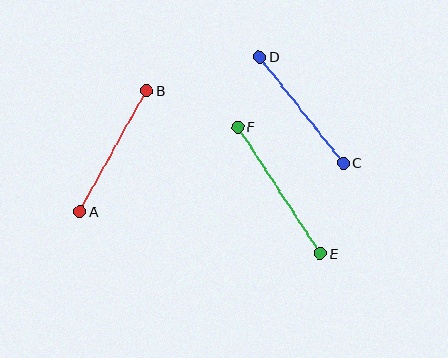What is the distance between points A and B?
The distance is approximately 138 pixels.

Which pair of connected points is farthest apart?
Points E and F are farthest apart.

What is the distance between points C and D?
The distance is approximately 135 pixels.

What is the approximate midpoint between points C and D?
The midpoint is at approximately (301, 110) pixels.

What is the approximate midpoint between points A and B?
The midpoint is at approximately (114, 151) pixels.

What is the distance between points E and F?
The distance is approximately 151 pixels.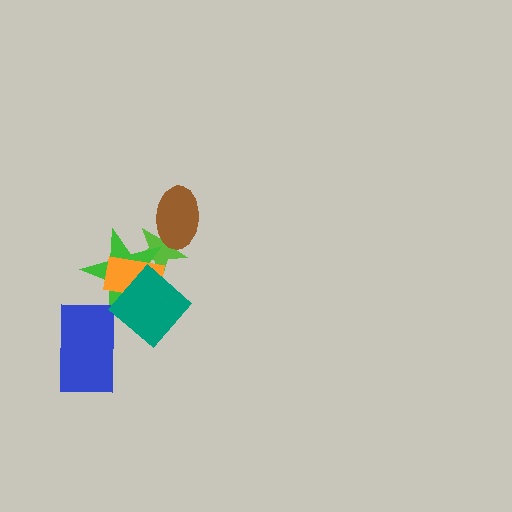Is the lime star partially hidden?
Yes, it is partially covered by another shape.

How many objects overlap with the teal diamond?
2 objects overlap with the teal diamond.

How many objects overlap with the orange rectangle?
3 objects overlap with the orange rectangle.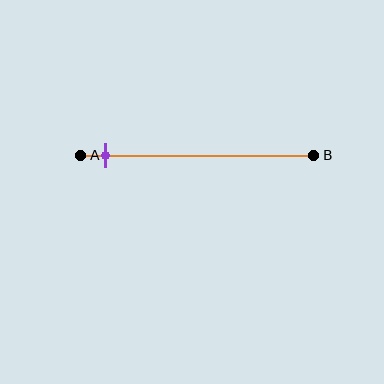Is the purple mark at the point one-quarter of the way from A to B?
No, the mark is at about 10% from A, not at the 25% one-quarter point.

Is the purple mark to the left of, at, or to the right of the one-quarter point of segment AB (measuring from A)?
The purple mark is to the left of the one-quarter point of segment AB.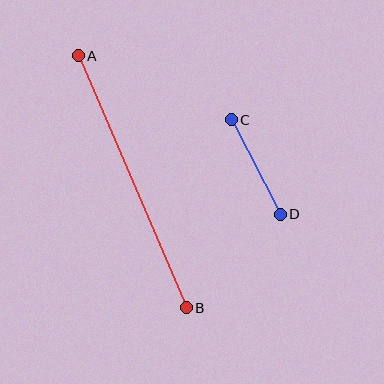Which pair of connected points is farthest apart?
Points A and B are farthest apart.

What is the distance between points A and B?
The distance is approximately 274 pixels.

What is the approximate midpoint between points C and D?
The midpoint is at approximately (256, 167) pixels.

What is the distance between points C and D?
The distance is approximately 106 pixels.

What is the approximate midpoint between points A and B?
The midpoint is at approximately (132, 182) pixels.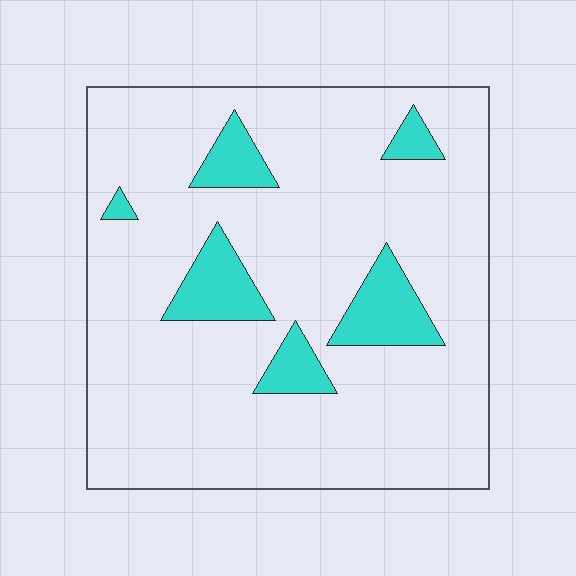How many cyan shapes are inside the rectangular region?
6.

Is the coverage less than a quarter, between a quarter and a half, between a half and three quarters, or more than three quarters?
Less than a quarter.